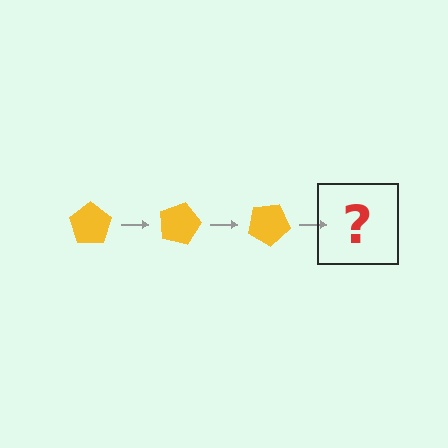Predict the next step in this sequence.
The next step is a yellow pentagon rotated 45 degrees.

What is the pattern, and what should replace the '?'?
The pattern is that the pentagon rotates 15 degrees each step. The '?' should be a yellow pentagon rotated 45 degrees.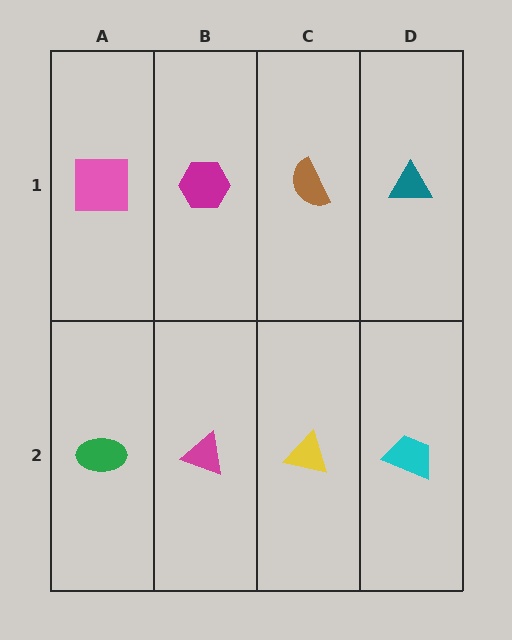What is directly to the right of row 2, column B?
A yellow triangle.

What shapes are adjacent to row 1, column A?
A green ellipse (row 2, column A), a magenta hexagon (row 1, column B).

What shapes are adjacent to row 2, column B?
A magenta hexagon (row 1, column B), a green ellipse (row 2, column A), a yellow triangle (row 2, column C).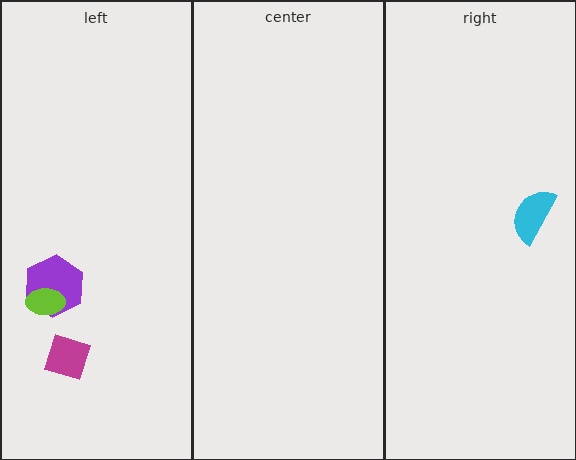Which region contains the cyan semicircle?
The right region.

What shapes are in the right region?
The cyan semicircle.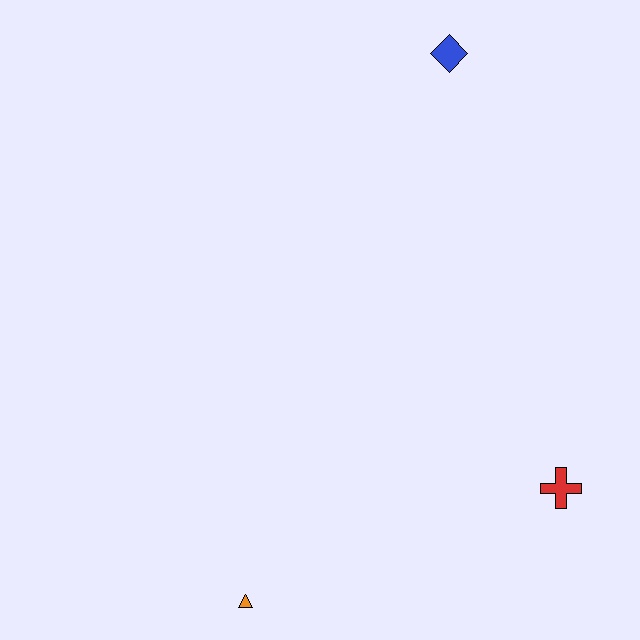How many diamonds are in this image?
There is 1 diamond.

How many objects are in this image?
There are 3 objects.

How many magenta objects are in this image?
There are no magenta objects.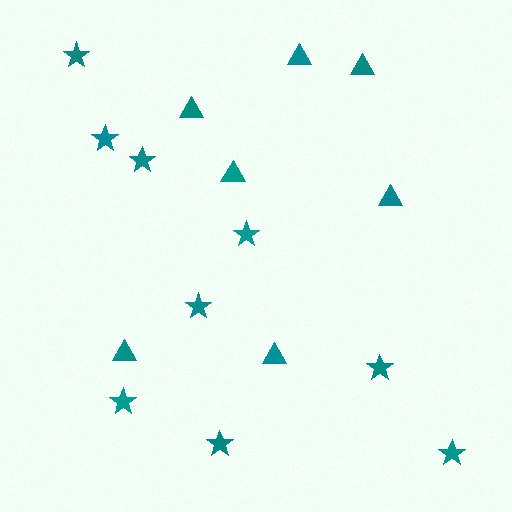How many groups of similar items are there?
There are 2 groups: one group of triangles (7) and one group of stars (9).